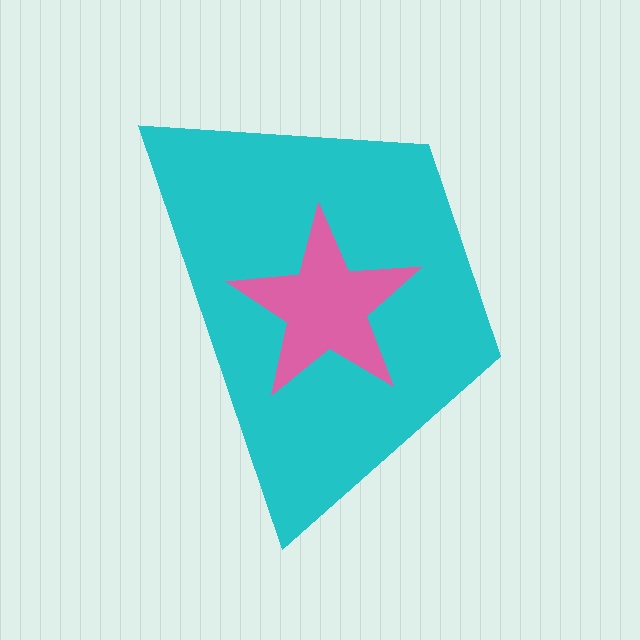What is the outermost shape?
The cyan trapezoid.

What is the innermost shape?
The pink star.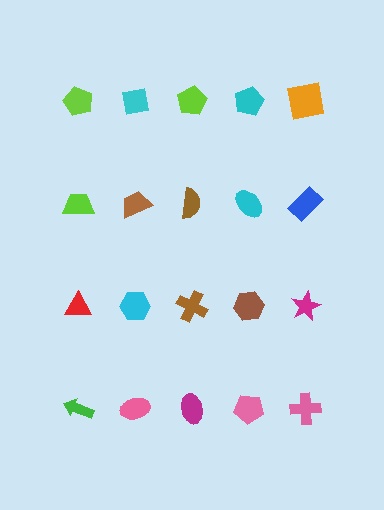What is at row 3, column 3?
A brown cross.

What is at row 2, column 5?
A blue rectangle.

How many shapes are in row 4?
5 shapes.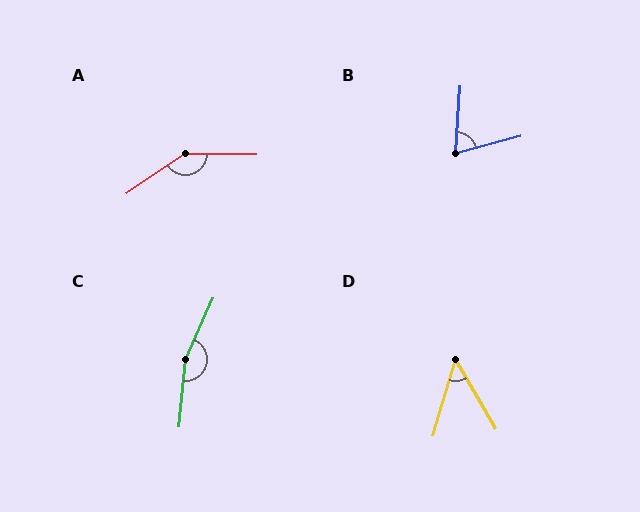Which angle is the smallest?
D, at approximately 46 degrees.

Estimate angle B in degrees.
Approximately 71 degrees.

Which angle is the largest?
C, at approximately 161 degrees.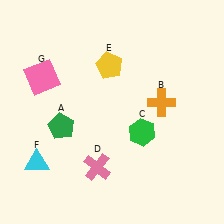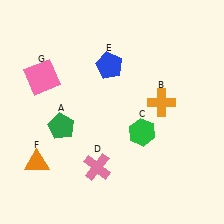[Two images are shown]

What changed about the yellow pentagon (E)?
In Image 1, E is yellow. In Image 2, it changed to blue.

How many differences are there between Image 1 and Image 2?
There are 2 differences between the two images.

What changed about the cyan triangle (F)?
In Image 1, F is cyan. In Image 2, it changed to orange.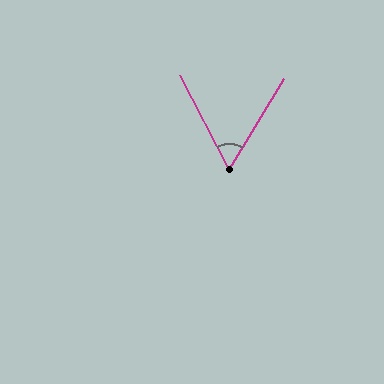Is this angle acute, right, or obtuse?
It is acute.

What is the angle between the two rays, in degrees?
Approximately 58 degrees.